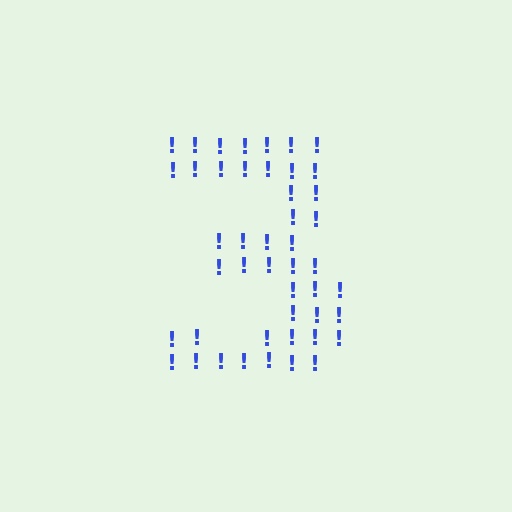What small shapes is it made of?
It is made of small exclamation marks.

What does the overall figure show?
The overall figure shows the digit 3.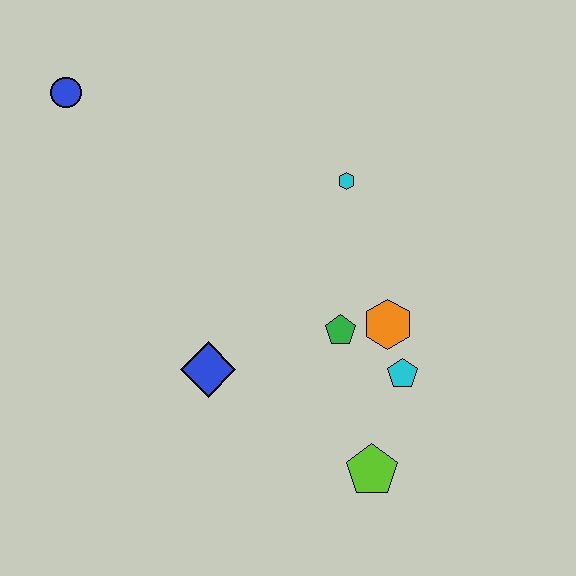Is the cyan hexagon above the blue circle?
No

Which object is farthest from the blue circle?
The lime pentagon is farthest from the blue circle.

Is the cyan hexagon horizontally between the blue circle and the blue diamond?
No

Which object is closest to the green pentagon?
The orange hexagon is closest to the green pentagon.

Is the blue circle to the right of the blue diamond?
No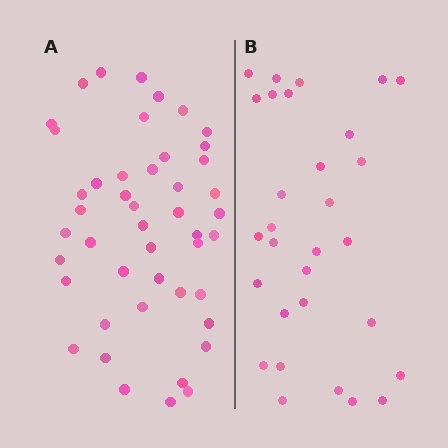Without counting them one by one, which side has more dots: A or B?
Region A (the left region) has more dots.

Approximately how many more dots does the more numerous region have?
Region A has approximately 15 more dots than region B.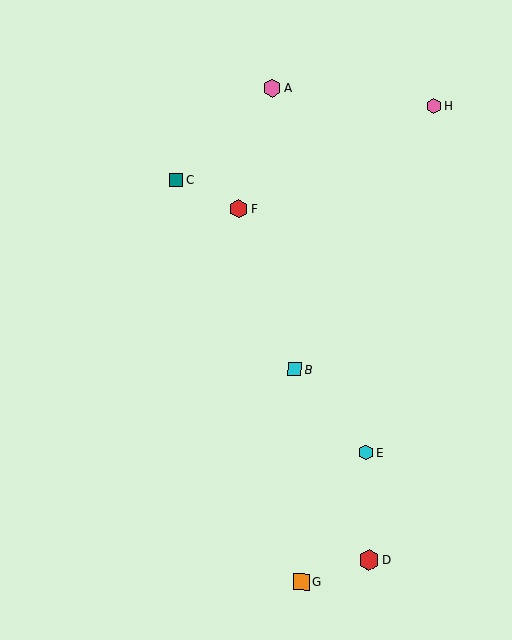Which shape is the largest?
The red hexagon (labeled D) is the largest.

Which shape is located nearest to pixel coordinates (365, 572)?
The red hexagon (labeled D) at (369, 560) is nearest to that location.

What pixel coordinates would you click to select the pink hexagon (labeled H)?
Click at (434, 106) to select the pink hexagon H.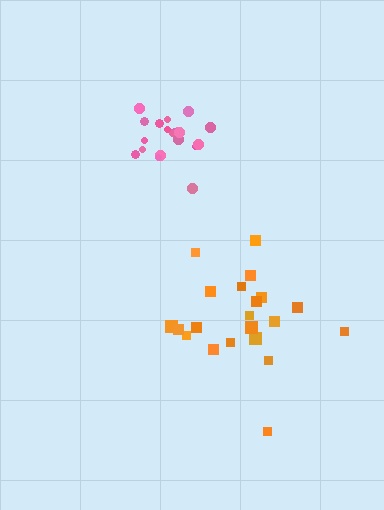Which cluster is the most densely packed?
Pink.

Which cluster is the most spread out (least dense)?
Orange.